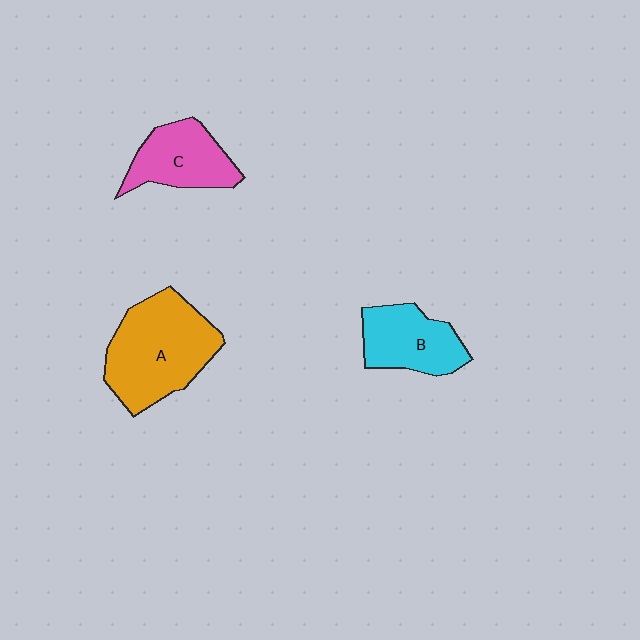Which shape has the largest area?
Shape A (orange).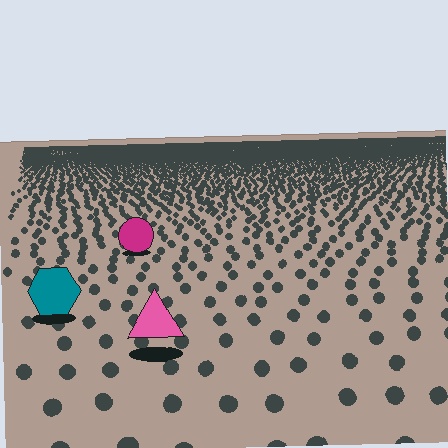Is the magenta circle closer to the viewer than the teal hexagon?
No. The teal hexagon is closer — you can tell from the texture gradient: the ground texture is coarser near it.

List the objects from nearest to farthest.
From nearest to farthest: the pink triangle, the teal hexagon, the magenta circle.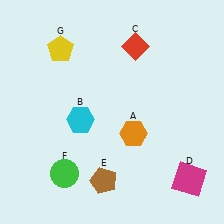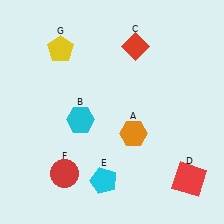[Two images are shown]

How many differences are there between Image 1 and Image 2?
There are 3 differences between the two images.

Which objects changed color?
D changed from magenta to red. E changed from brown to cyan. F changed from green to red.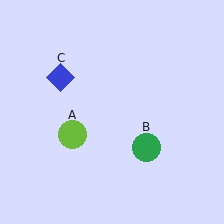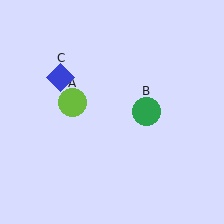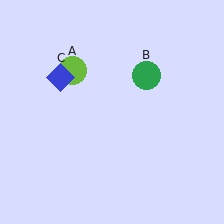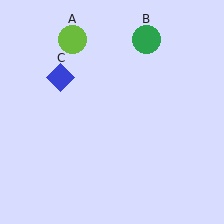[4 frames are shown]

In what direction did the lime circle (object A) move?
The lime circle (object A) moved up.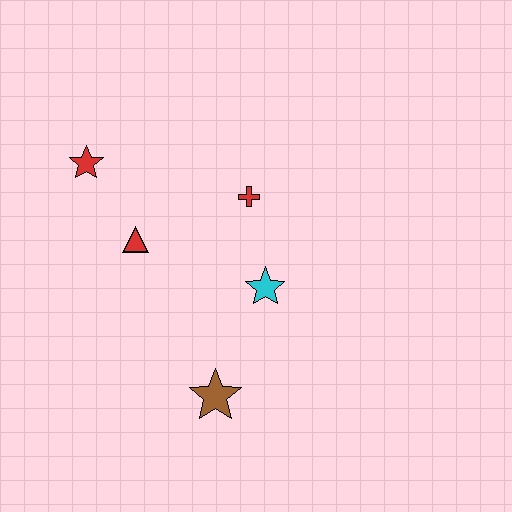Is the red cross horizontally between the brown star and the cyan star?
Yes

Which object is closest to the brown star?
The cyan star is closest to the brown star.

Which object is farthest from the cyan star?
The red star is farthest from the cyan star.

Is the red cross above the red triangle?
Yes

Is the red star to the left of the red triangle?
Yes